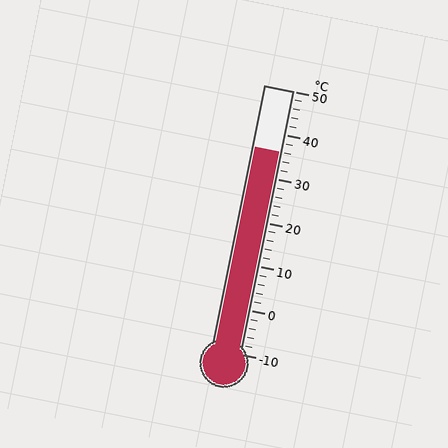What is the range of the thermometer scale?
The thermometer scale ranges from -10°C to 50°C.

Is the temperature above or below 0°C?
The temperature is above 0°C.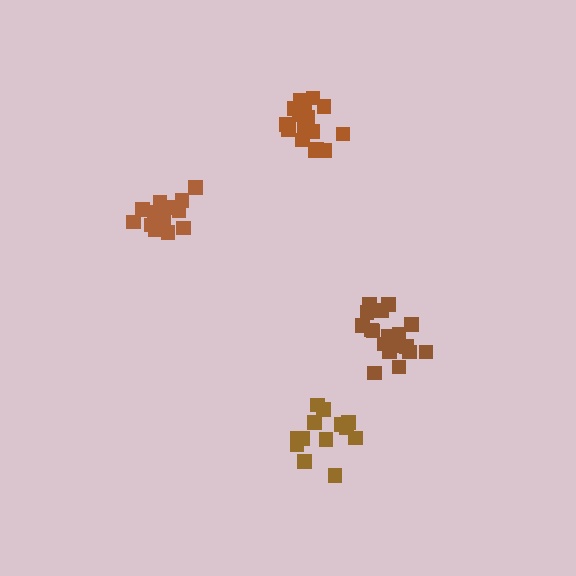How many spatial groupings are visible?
There are 4 spatial groupings.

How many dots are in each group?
Group 1: 13 dots, Group 2: 19 dots, Group 3: 18 dots, Group 4: 16 dots (66 total).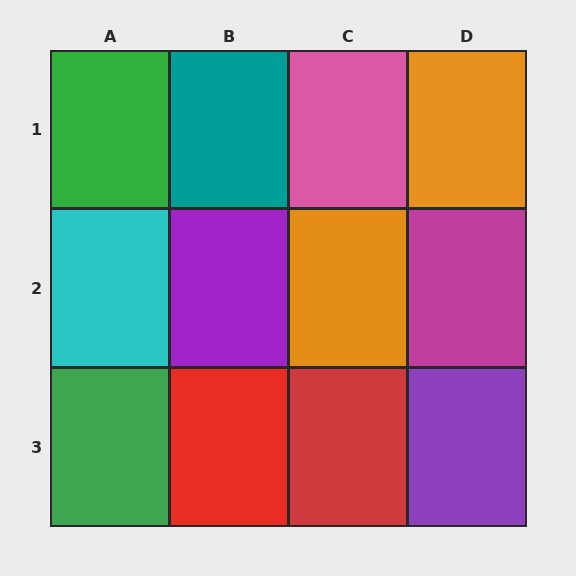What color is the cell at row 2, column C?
Orange.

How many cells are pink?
1 cell is pink.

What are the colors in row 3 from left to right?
Green, red, red, purple.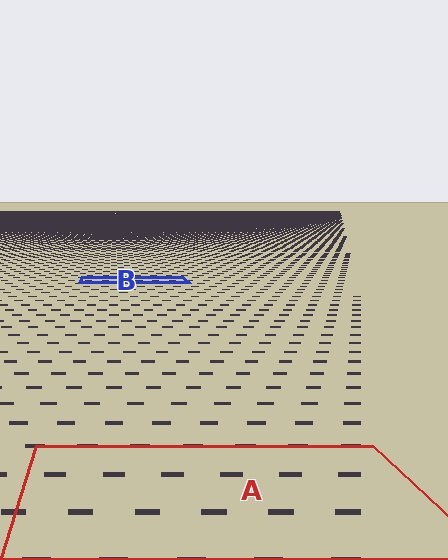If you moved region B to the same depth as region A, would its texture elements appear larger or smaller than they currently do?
They would appear larger. At a closer depth, the same texture elements are projected at a bigger on-screen size.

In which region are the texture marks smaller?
The texture marks are smaller in region B, because it is farther away.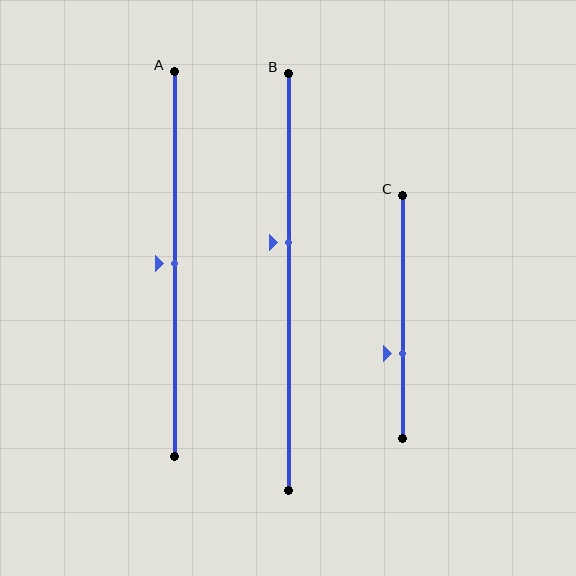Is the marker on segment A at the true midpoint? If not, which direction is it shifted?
Yes, the marker on segment A is at the true midpoint.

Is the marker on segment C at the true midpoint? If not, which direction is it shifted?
No, the marker on segment C is shifted downward by about 15% of the segment length.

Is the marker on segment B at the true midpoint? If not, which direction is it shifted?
No, the marker on segment B is shifted upward by about 9% of the segment length.